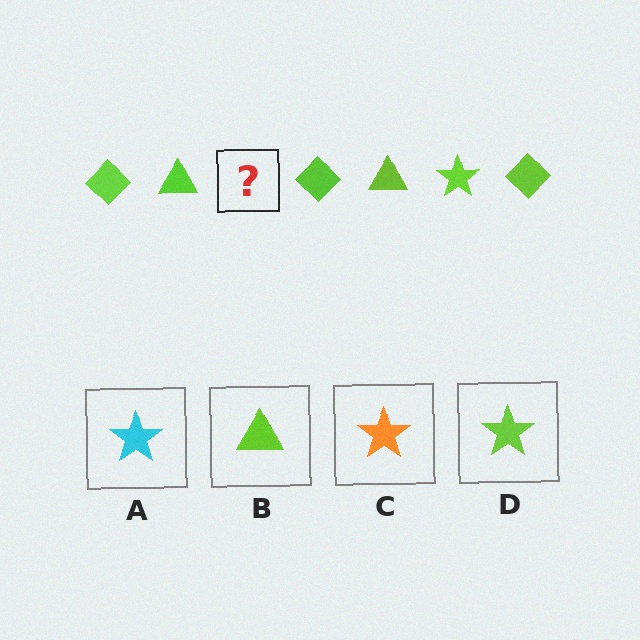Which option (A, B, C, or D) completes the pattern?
D.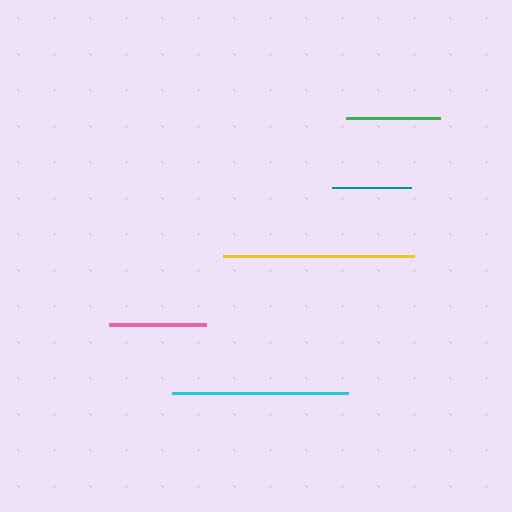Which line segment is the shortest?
The teal line is the shortest at approximately 79 pixels.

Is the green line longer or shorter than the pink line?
The pink line is longer than the green line.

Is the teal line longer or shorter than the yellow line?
The yellow line is longer than the teal line.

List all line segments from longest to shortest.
From longest to shortest: yellow, cyan, pink, green, teal.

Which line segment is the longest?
The yellow line is the longest at approximately 191 pixels.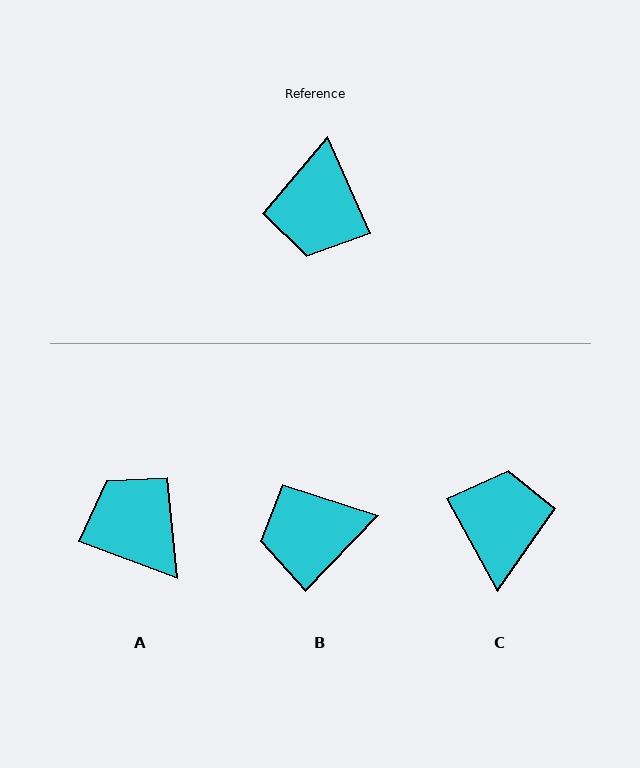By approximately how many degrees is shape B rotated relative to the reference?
Approximately 67 degrees clockwise.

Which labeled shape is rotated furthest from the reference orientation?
C, about 175 degrees away.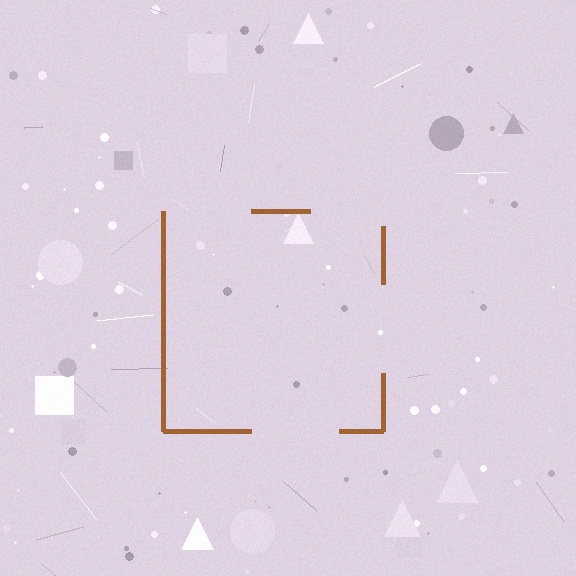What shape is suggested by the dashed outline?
The dashed outline suggests a square.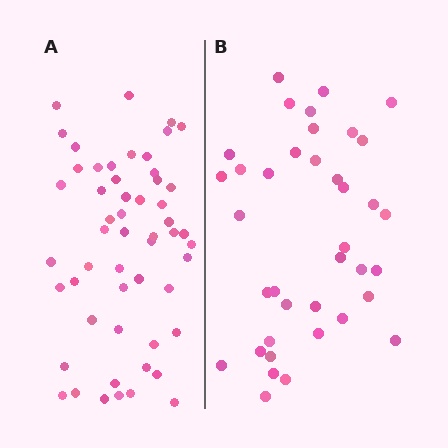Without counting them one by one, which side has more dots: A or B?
Region A (the left region) has more dots.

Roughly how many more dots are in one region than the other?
Region A has approximately 15 more dots than region B.